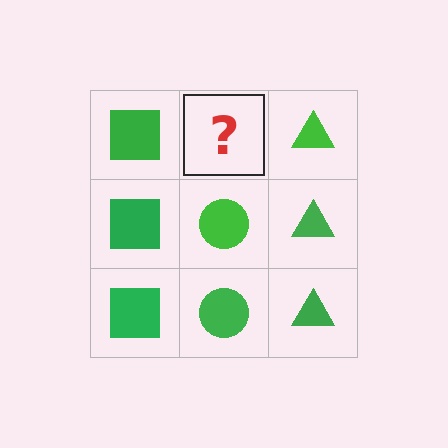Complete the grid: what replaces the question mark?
The question mark should be replaced with a green circle.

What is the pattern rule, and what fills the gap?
The rule is that each column has a consistent shape. The gap should be filled with a green circle.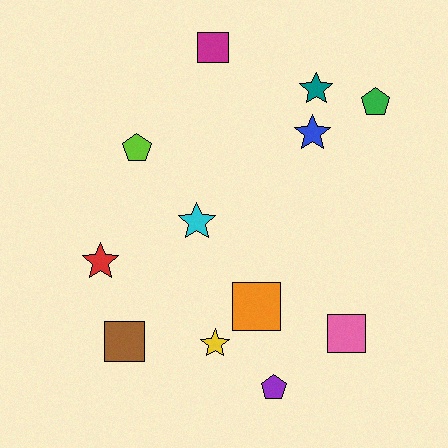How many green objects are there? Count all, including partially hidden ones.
There is 1 green object.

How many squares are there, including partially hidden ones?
There are 4 squares.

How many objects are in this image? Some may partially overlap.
There are 12 objects.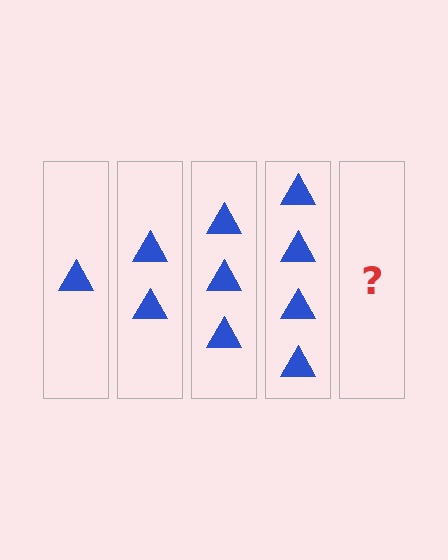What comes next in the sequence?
The next element should be 5 triangles.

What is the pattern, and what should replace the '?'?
The pattern is that each step adds one more triangle. The '?' should be 5 triangles.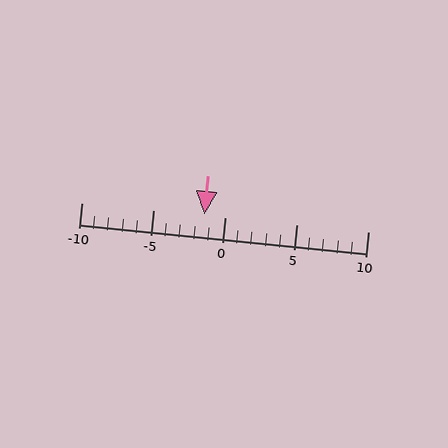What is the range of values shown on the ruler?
The ruler shows values from -10 to 10.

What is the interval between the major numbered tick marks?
The major tick marks are spaced 5 units apart.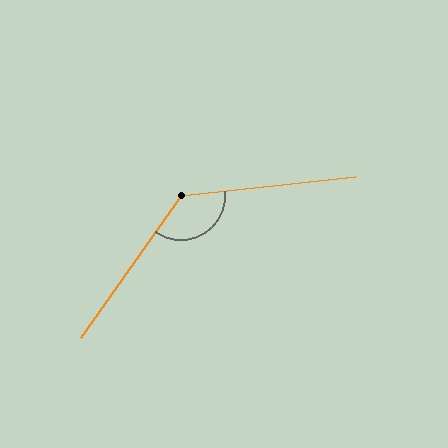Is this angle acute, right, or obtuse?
It is obtuse.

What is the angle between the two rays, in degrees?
Approximately 131 degrees.